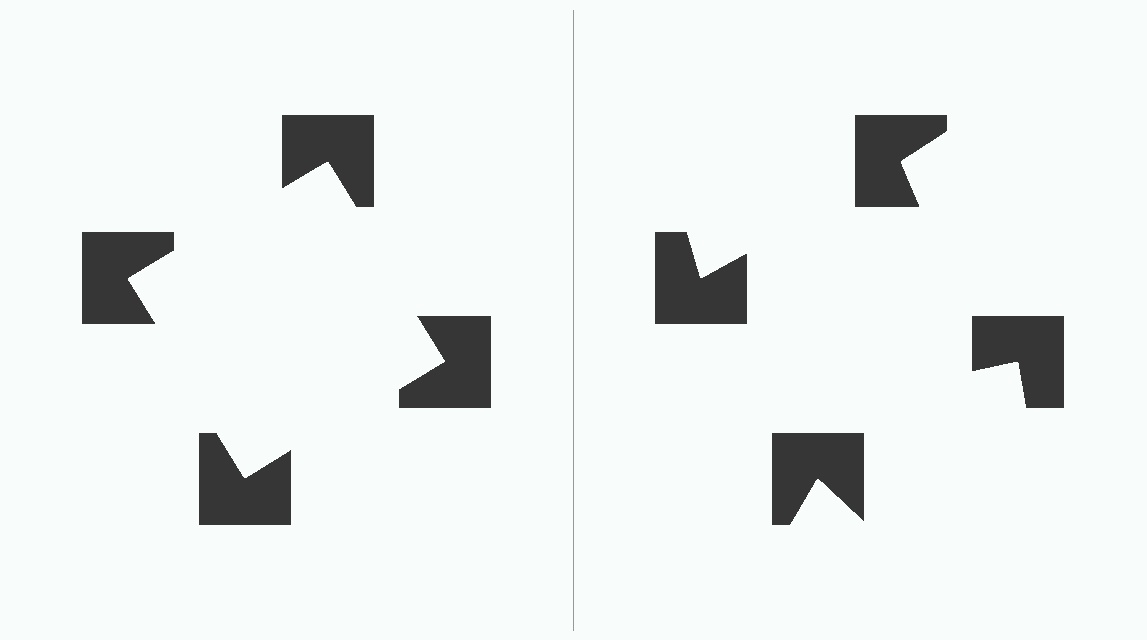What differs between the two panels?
The notched squares are positioned identically on both sides; only the wedge orientations differ. On the left they align to a square; on the right they are misaligned.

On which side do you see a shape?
An illusory square appears on the left side. On the right side the wedge cuts are rotated, so no coherent shape forms.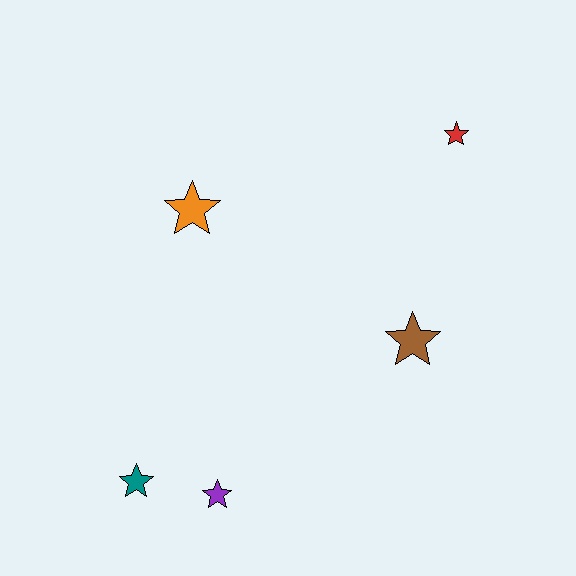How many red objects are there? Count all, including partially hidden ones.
There is 1 red object.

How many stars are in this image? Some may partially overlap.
There are 5 stars.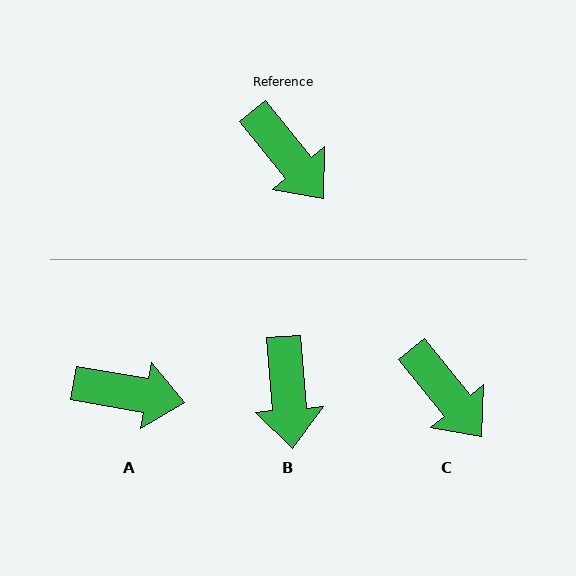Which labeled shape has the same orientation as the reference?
C.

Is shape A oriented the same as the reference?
No, it is off by about 41 degrees.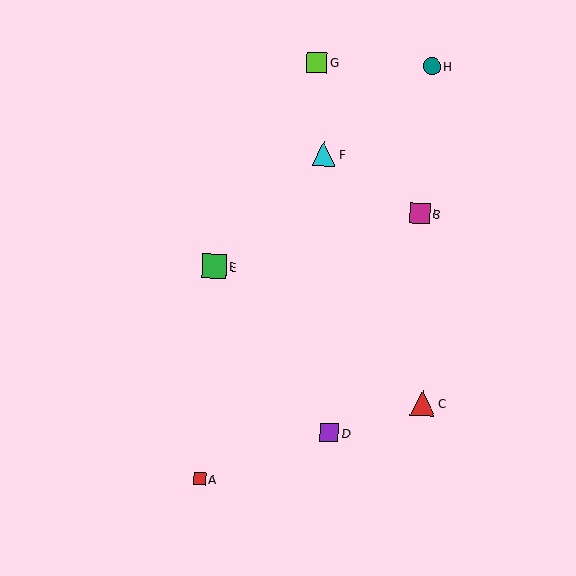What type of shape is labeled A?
Shape A is a red square.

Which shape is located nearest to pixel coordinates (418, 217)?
The magenta square (labeled B) at (420, 214) is nearest to that location.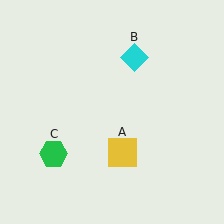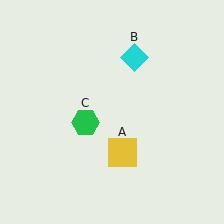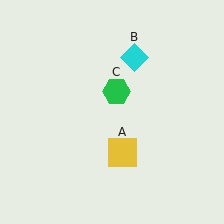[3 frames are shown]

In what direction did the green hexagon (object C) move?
The green hexagon (object C) moved up and to the right.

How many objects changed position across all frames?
1 object changed position: green hexagon (object C).